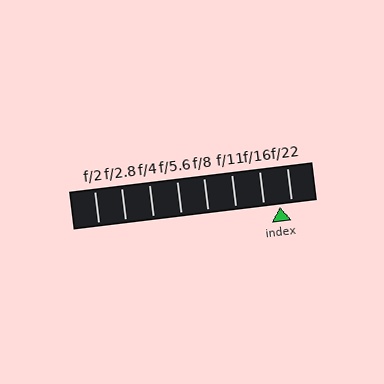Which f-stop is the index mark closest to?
The index mark is closest to f/22.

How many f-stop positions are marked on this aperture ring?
There are 8 f-stop positions marked.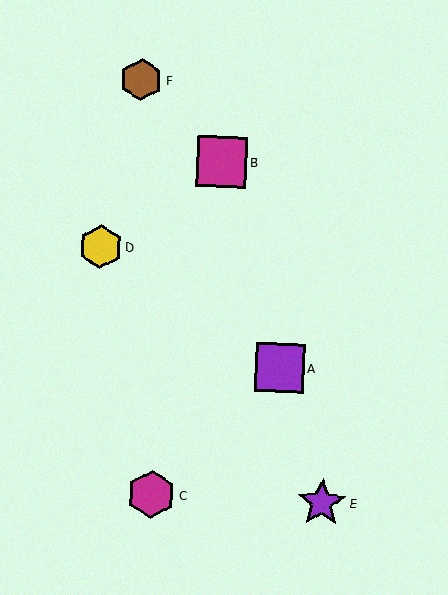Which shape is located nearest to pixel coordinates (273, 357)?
The purple square (labeled A) at (280, 367) is nearest to that location.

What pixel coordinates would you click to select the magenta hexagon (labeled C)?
Click at (151, 495) to select the magenta hexagon C.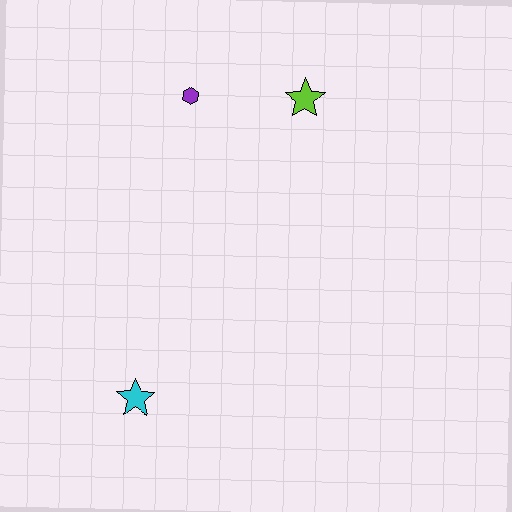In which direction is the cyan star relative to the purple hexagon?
The cyan star is below the purple hexagon.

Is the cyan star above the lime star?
No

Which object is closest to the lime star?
The purple hexagon is closest to the lime star.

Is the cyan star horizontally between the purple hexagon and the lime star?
No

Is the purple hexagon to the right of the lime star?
No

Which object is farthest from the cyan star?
The lime star is farthest from the cyan star.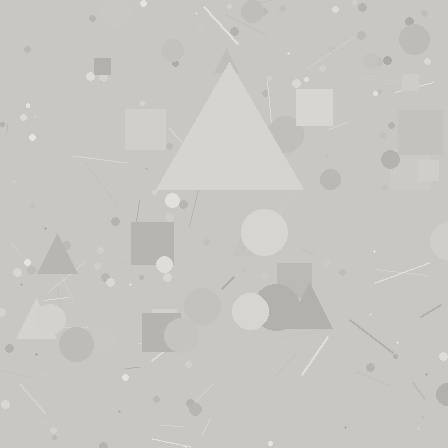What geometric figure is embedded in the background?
A triangle is embedded in the background.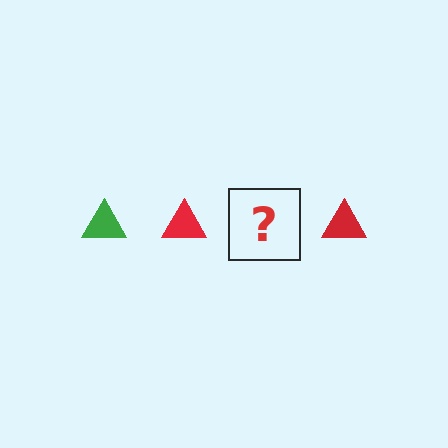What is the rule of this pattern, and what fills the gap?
The rule is that the pattern cycles through green, red triangles. The gap should be filled with a green triangle.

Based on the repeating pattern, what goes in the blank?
The blank should be a green triangle.